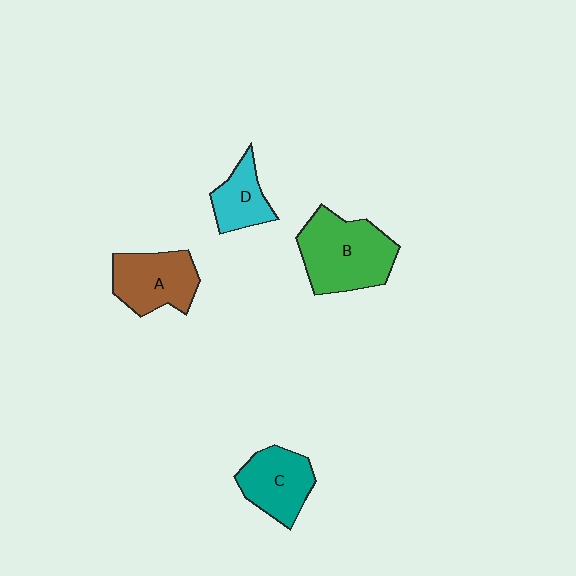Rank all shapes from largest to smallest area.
From largest to smallest: B (green), A (brown), C (teal), D (cyan).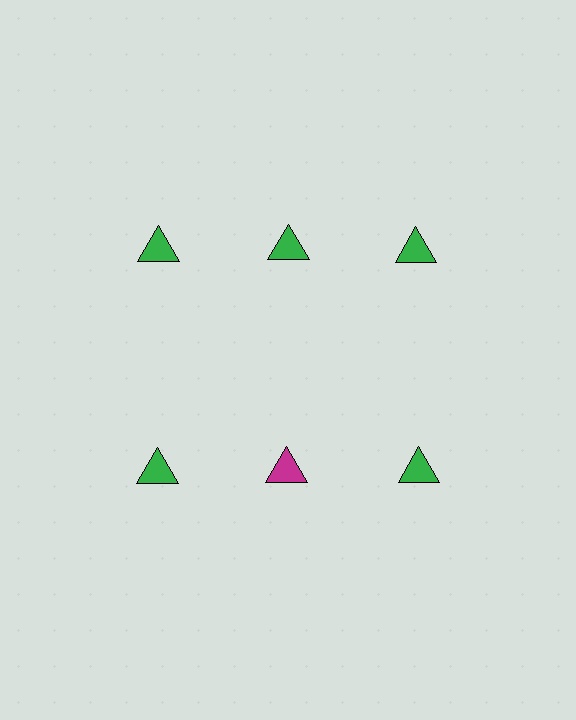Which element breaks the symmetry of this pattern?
The magenta triangle in the second row, second from left column breaks the symmetry. All other shapes are green triangles.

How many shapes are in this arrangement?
There are 6 shapes arranged in a grid pattern.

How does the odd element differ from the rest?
It has a different color: magenta instead of green.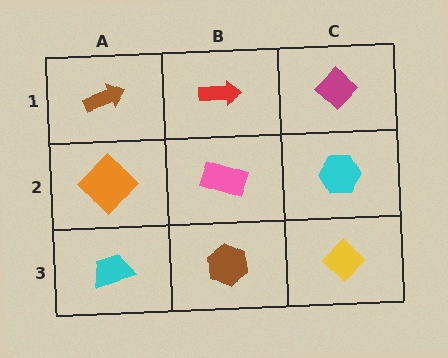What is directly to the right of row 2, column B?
A cyan hexagon.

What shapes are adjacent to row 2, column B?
A red arrow (row 1, column B), a brown hexagon (row 3, column B), an orange diamond (row 2, column A), a cyan hexagon (row 2, column C).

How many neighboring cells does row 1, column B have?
3.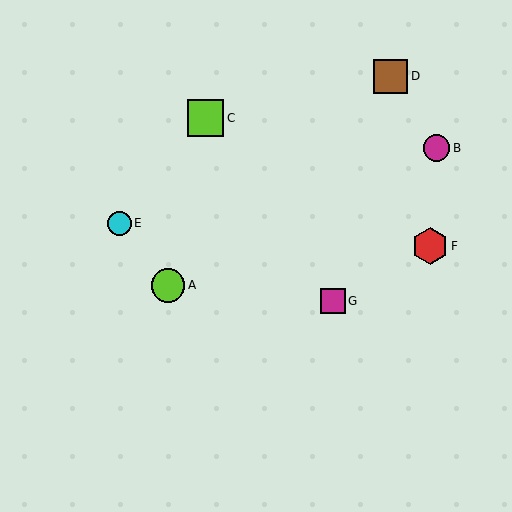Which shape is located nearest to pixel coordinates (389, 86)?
The brown square (labeled D) at (391, 76) is nearest to that location.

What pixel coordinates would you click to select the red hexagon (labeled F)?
Click at (430, 246) to select the red hexagon F.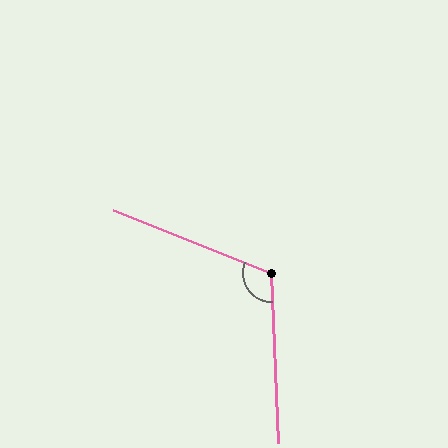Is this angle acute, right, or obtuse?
It is obtuse.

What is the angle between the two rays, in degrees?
Approximately 114 degrees.